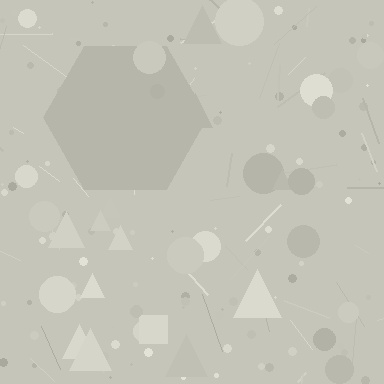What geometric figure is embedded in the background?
A hexagon is embedded in the background.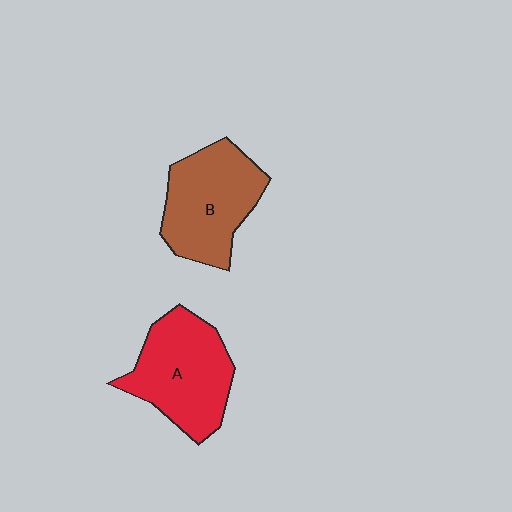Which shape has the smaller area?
Shape B (brown).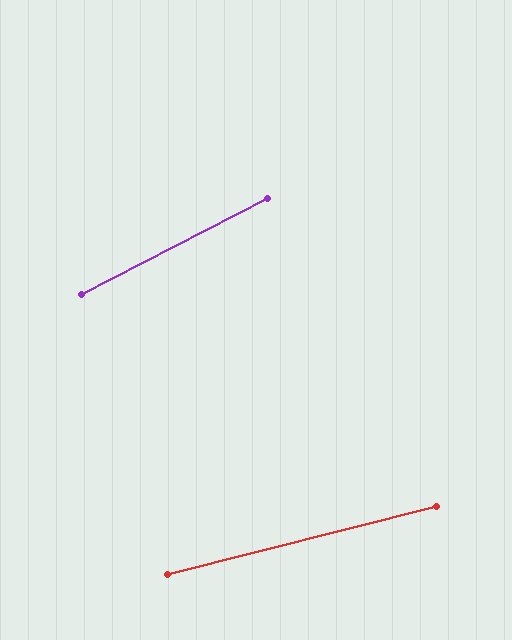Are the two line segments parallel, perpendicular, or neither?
Neither parallel nor perpendicular — they differ by about 13°.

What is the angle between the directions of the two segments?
Approximately 13 degrees.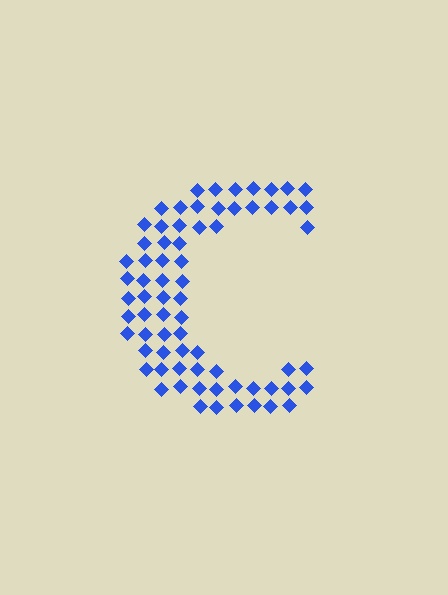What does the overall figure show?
The overall figure shows the letter C.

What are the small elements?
The small elements are diamonds.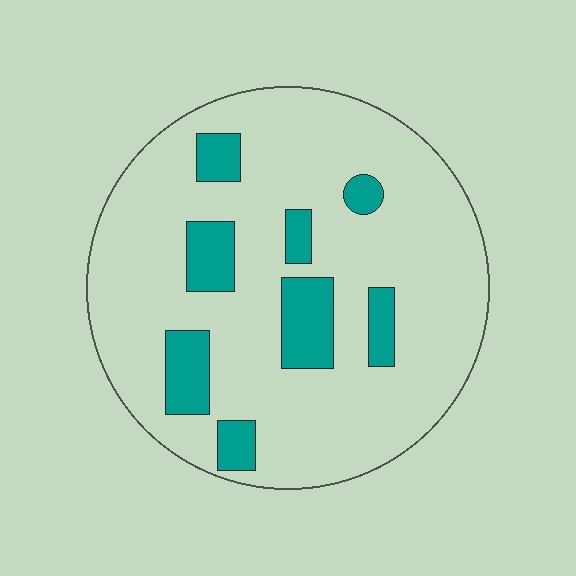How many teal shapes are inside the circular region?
8.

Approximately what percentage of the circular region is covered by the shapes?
Approximately 15%.